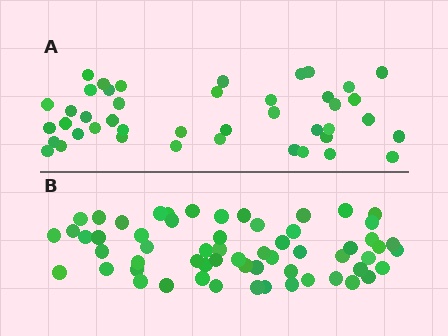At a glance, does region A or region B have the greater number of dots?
Region B (the bottom region) has more dots.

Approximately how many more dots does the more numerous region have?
Region B has approximately 15 more dots than region A.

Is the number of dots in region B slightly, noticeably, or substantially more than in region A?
Region B has noticeably more, but not dramatically so. The ratio is roughly 1.4 to 1.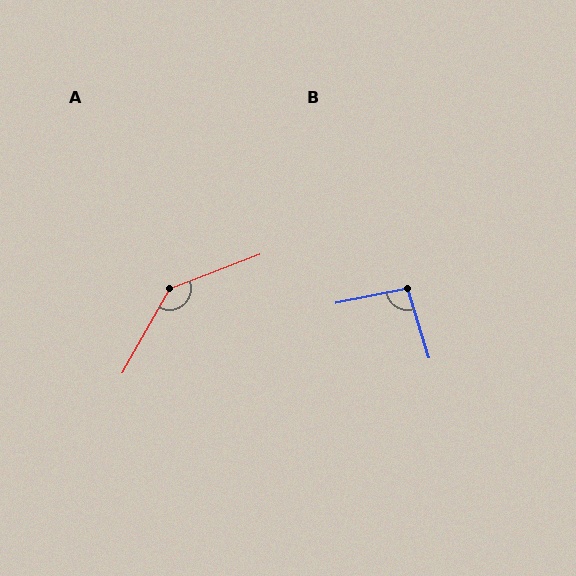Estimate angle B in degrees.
Approximately 96 degrees.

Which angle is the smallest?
B, at approximately 96 degrees.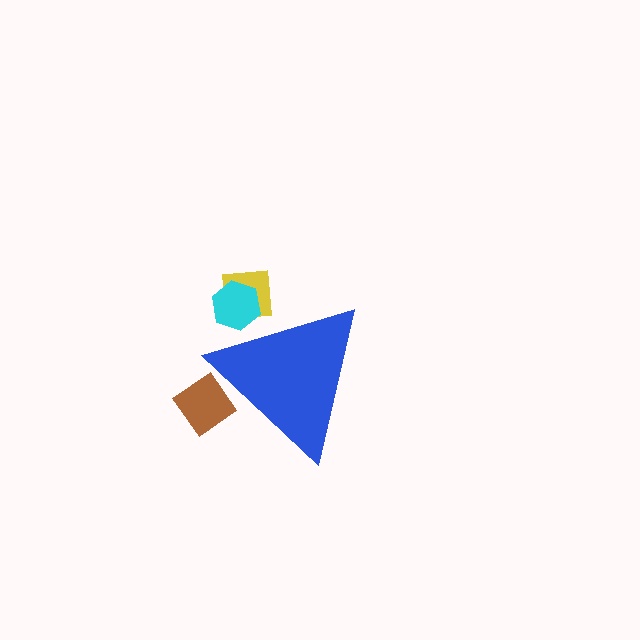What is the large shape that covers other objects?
A blue triangle.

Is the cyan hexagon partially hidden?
Yes, the cyan hexagon is partially hidden behind the blue triangle.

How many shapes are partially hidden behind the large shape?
3 shapes are partially hidden.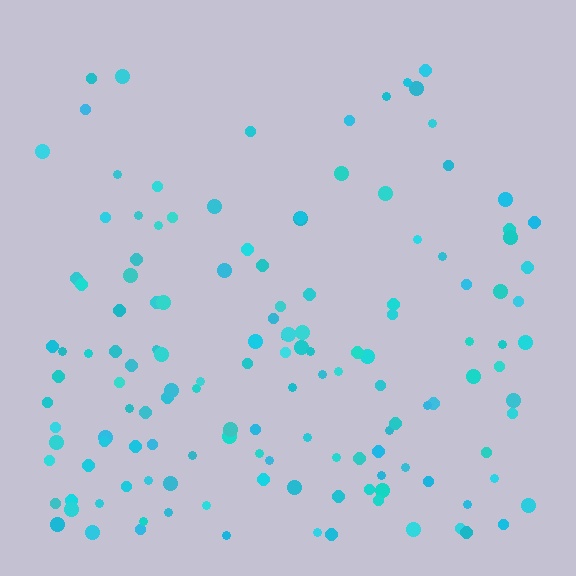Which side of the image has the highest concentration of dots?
The bottom.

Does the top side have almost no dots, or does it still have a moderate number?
Still a moderate number, just noticeably fewer than the bottom.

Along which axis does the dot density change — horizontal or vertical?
Vertical.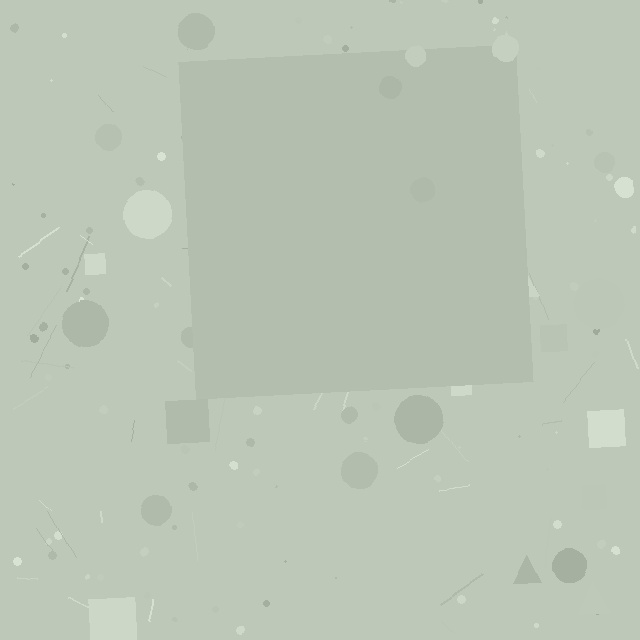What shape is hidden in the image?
A square is hidden in the image.